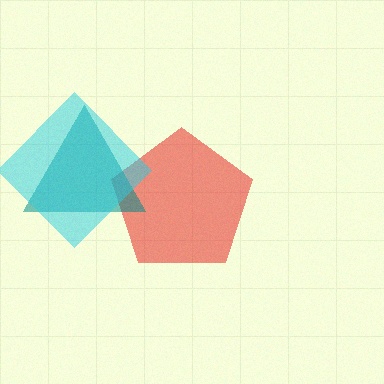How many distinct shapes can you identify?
There are 3 distinct shapes: a red pentagon, a teal triangle, a cyan diamond.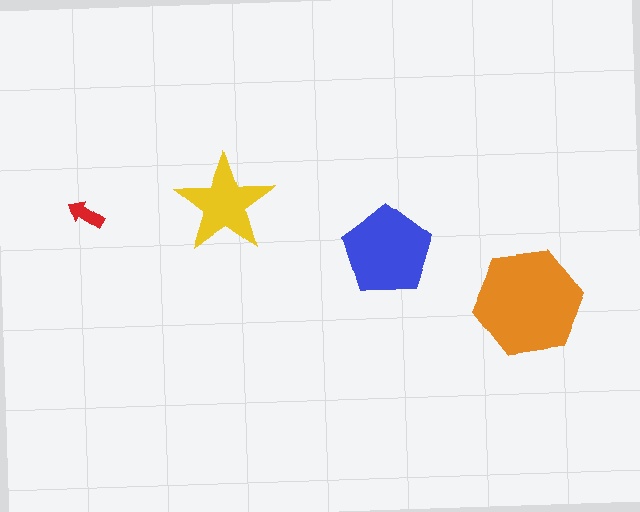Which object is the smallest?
The red arrow.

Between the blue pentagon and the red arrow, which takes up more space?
The blue pentagon.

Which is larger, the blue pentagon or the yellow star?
The blue pentagon.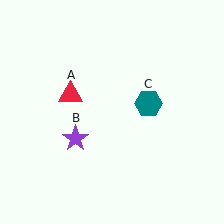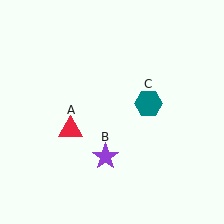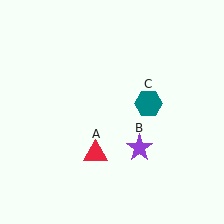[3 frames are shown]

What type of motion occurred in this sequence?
The red triangle (object A), purple star (object B) rotated counterclockwise around the center of the scene.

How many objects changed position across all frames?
2 objects changed position: red triangle (object A), purple star (object B).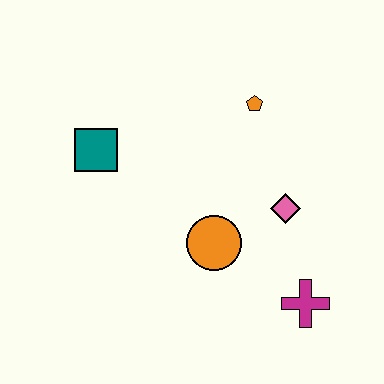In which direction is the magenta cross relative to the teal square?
The magenta cross is to the right of the teal square.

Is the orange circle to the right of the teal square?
Yes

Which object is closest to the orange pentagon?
The pink diamond is closest to the orange pentagon.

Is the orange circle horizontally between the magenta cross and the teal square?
Yes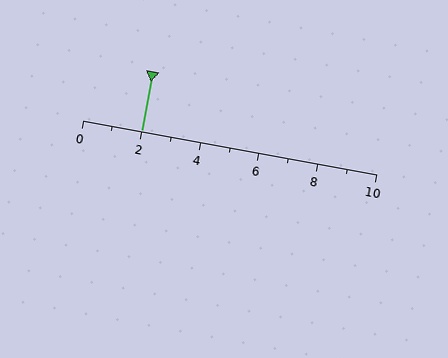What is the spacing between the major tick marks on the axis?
The major ticks are spaced 2 apart.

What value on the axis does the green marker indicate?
The marker indicates approximately 2.